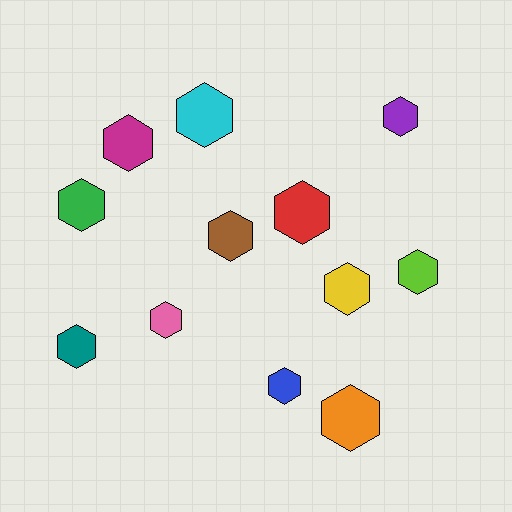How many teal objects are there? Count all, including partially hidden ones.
There is 1 teal object.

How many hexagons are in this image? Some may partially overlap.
There are 12 hexagons.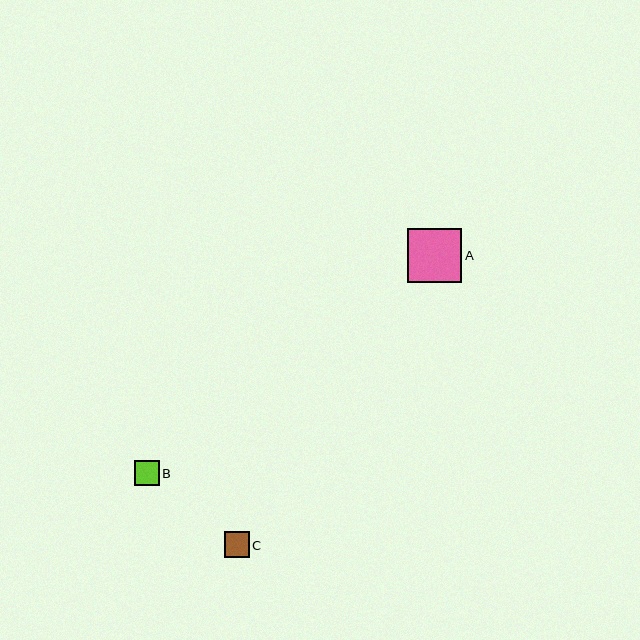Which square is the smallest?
Square B is the smallest with a size of approximately 25 pixels.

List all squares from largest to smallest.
From largest to smallest: A, C, B.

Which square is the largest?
Square A is the largest with a size of approximately 54 pixels.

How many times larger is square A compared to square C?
Square A is approximately 2.1 times the size of square C.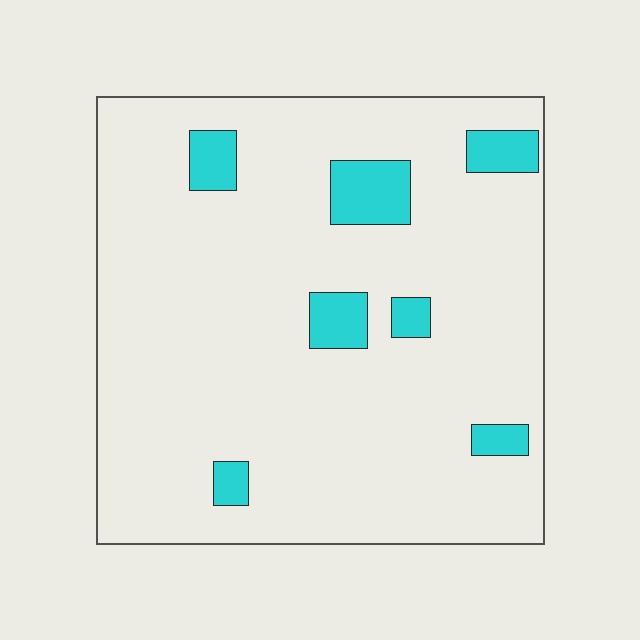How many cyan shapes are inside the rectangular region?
7.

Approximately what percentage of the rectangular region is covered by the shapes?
Approximately 10%.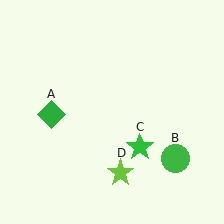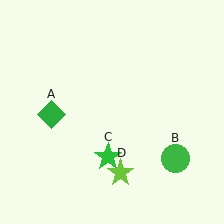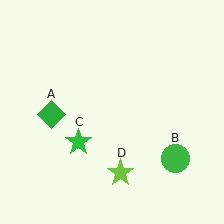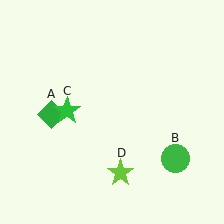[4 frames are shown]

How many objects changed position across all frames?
1 object changed position: green star (object C).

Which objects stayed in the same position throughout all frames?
Green diamond (object A) and green circle (object B) and lime star (object D) remained stationary.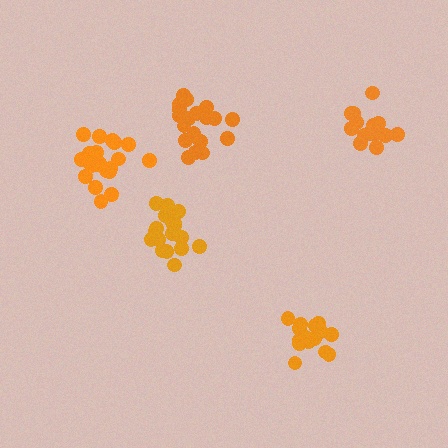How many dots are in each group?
Group 1: 18 dots, Group 2: 18 dots, Group 3: 19 dots, Group 4: 20 dots, Group 5: 15 dots (90 total).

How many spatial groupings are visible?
There are 5 spatial groupings.